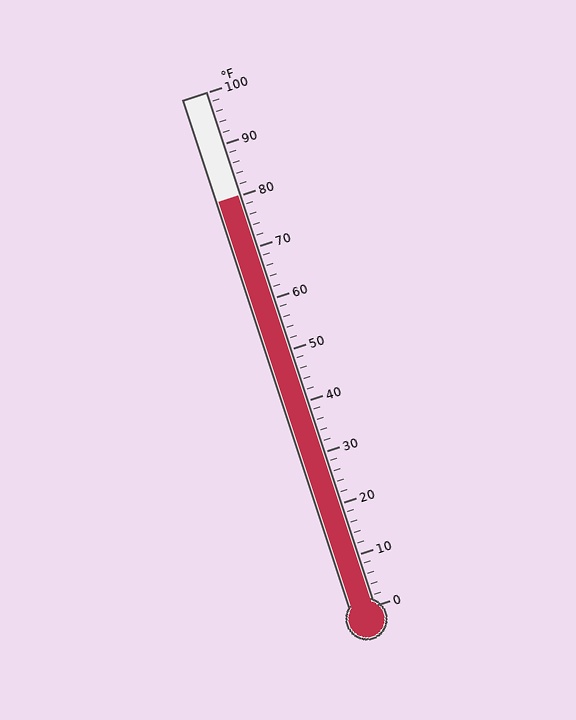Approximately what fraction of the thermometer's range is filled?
The thermometer is filled to approximately 80% of its range.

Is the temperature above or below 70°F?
The temperature is above 70°F.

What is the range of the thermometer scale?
The thermometer scale ranges from 0°F to 100°F.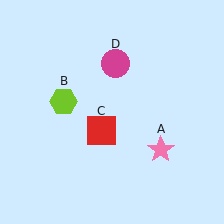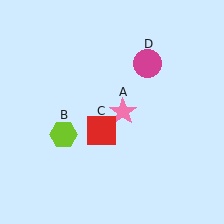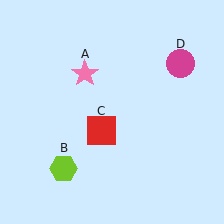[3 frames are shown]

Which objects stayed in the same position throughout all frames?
Red square (object C) remained stationary.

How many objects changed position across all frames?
3 objects changed position: pink star (object A), lime hexagon (object B), magenta circle (object D).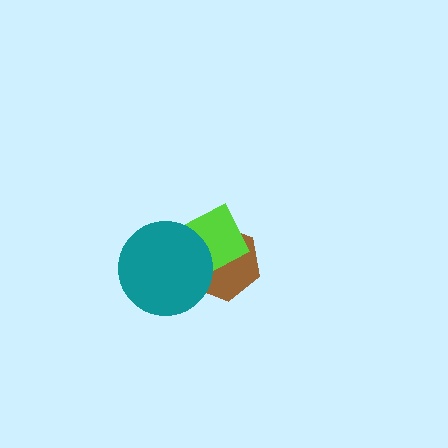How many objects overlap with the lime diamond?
2 objects overlap with the lime diamond.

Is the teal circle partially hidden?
No, no other shape covers it.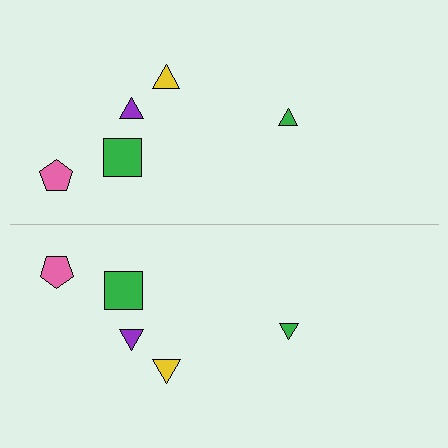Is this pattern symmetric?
Yes, this pattern has bilateral (reflection) symmetry.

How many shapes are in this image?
There are 10 shapes in this image.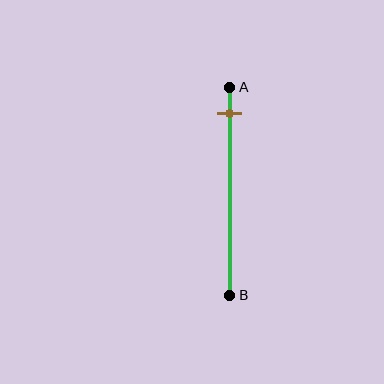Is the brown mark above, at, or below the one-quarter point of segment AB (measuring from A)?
The brown mark is above the one-quarter point of segment AB.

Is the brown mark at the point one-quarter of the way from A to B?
No, the mark is at about 15% from A, not at the 25% one-quarter point.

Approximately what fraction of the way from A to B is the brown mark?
The brown mark is approximately 15% of the way from A to B.